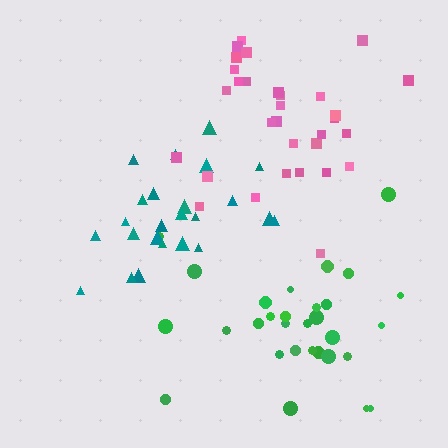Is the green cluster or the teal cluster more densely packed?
Teal.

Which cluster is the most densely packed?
Teal.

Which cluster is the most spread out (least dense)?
Green.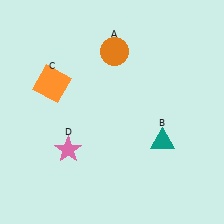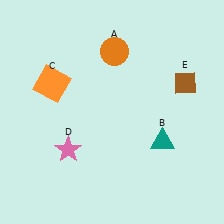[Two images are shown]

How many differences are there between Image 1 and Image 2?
There is 1 difference between the two images.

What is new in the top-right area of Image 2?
A brown diamond (E) was added in the top-right area of Image 2.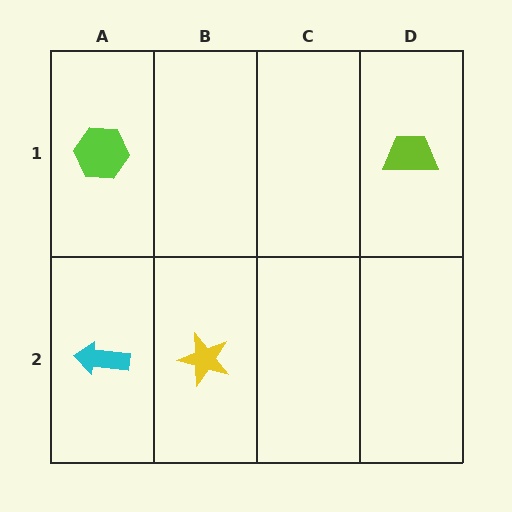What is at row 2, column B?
A yellow star.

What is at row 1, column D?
A lime trapezoid.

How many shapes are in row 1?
2 shapes.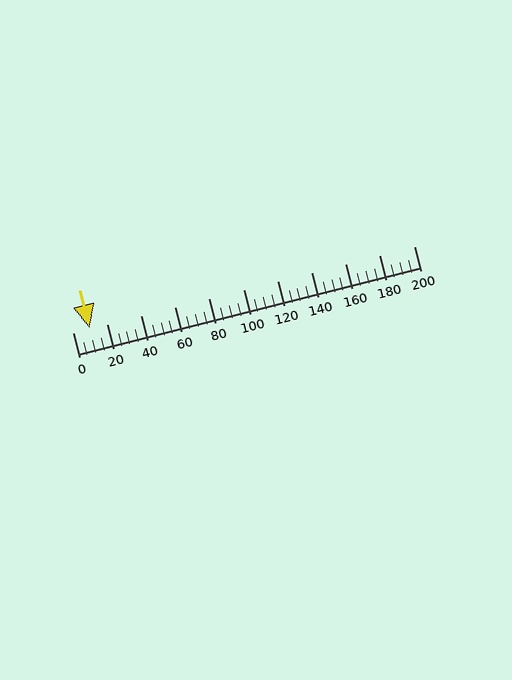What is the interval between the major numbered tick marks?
The major tick marks are spaced 20 units apart.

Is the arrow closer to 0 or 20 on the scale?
The arrow is closer to 20.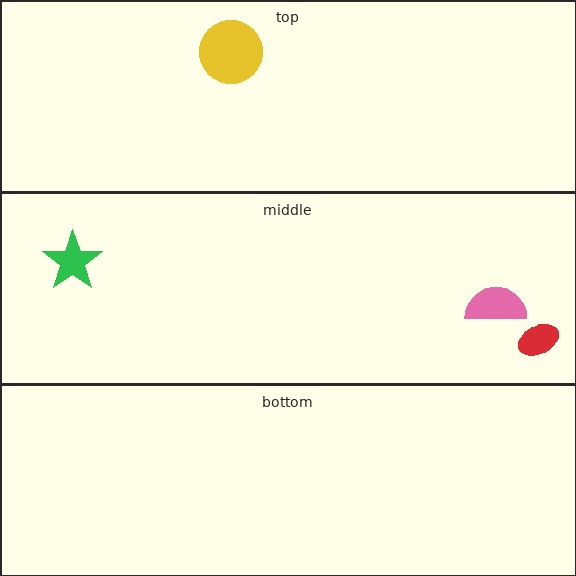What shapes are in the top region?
The yellow circle.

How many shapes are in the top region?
1.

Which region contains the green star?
The middle region.